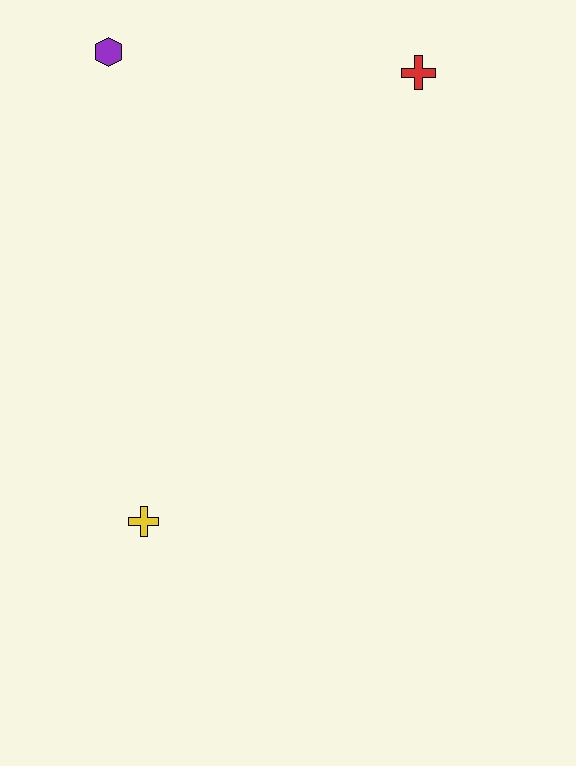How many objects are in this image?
There are 3 objects.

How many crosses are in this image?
There are 2 crosses.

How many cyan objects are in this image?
There are no cyan objects.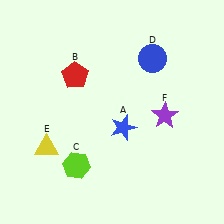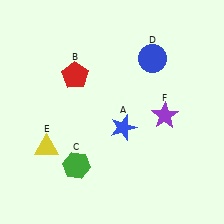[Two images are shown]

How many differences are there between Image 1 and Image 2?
There is 1 difference between the two images.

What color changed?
The hexagon (C) changed from lime in Image 1 to green in Image 2.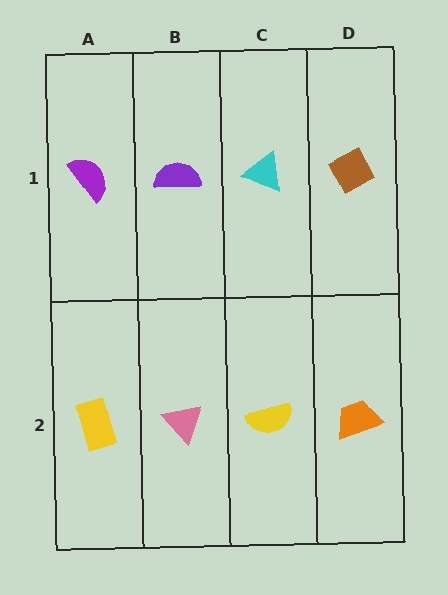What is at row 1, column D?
A brown diamond.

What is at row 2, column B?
A pink triangle.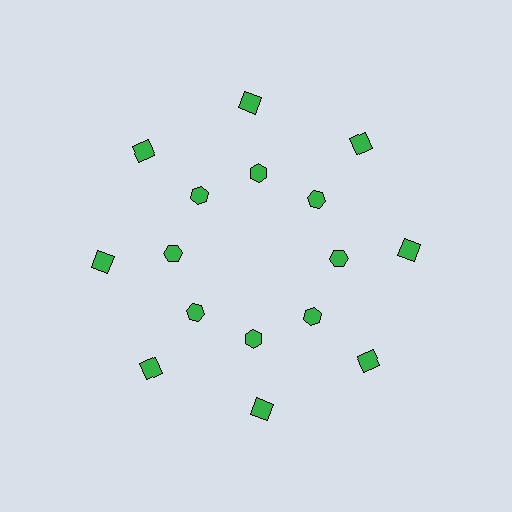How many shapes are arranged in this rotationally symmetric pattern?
There are 16 shapes, arranged in 8 groups of 2.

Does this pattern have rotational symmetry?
Yes, this pattern has 8-fold rotational symmetry. It looks the same after rotating 45 degrees around the center.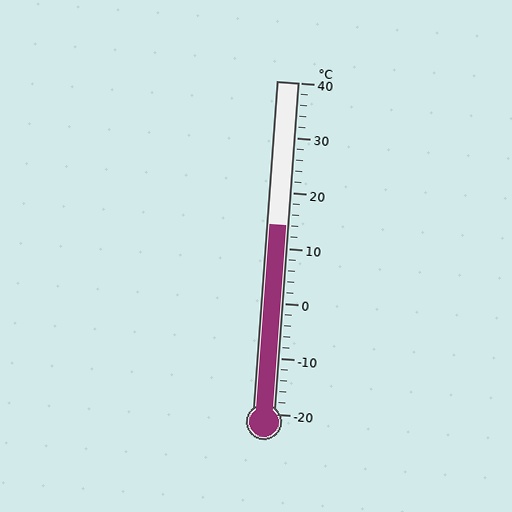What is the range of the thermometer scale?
The thermometer scale ranges from -20°C to 40°C.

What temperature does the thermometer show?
The thermometer shows approximately 14°C.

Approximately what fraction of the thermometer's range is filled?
The thermometer is filled to approximately 55% of its range.